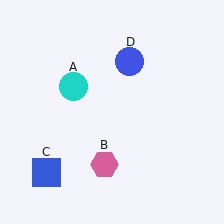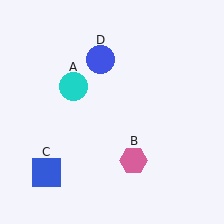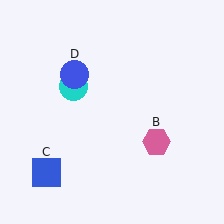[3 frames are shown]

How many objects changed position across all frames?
2 objects changed position: pink hexagon (object B), blue circle (object D).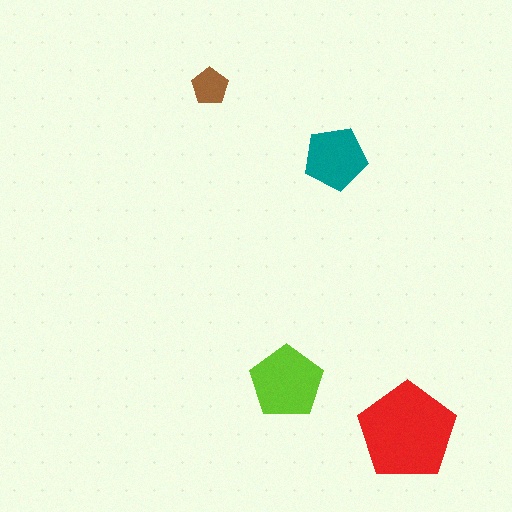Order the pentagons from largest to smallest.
the red one, the lime one, the teal one, the brown one.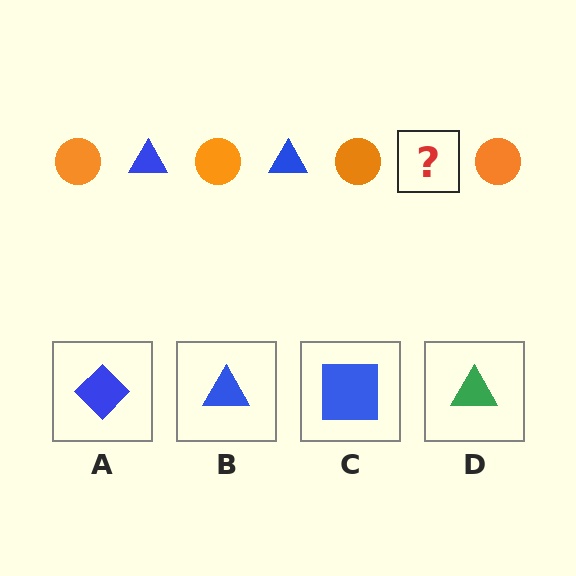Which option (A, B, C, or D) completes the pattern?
B.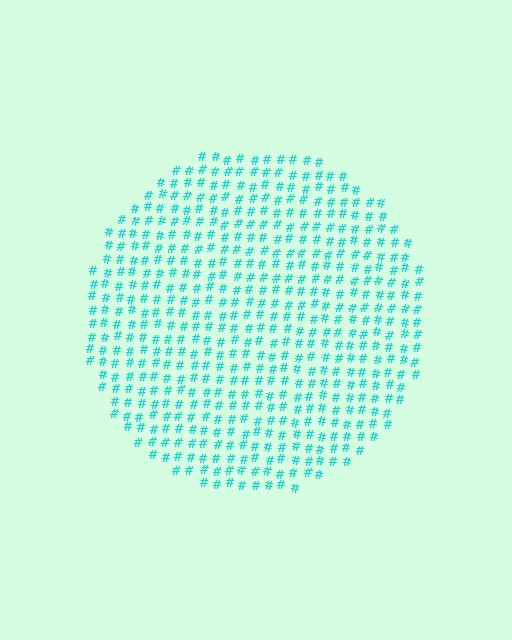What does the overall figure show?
The overall figure shows a circle.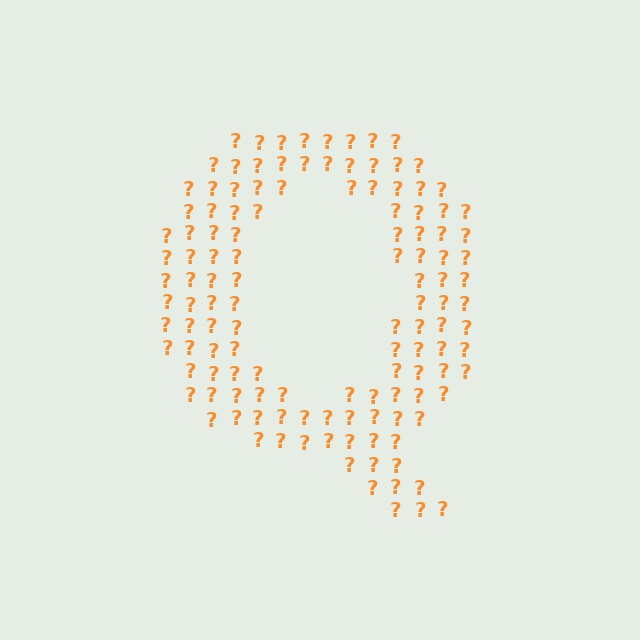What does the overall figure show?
The overall figure shows the letter Q.